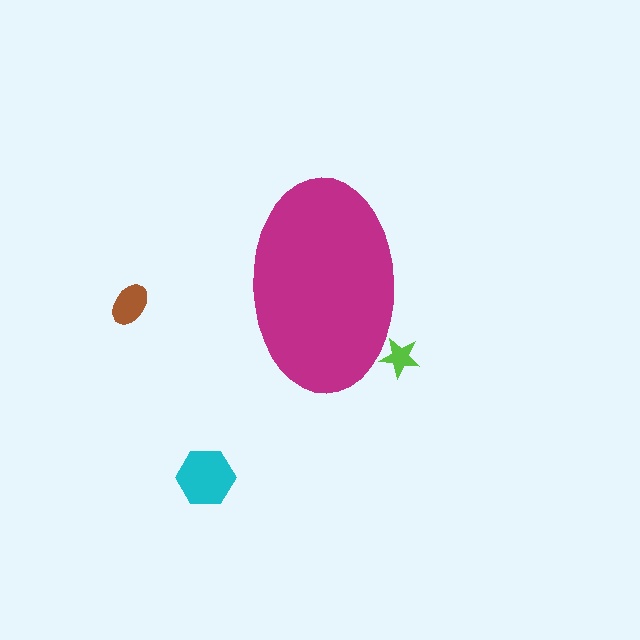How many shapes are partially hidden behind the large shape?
1 shape is partially hidden.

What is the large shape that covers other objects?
A magenta ellipse.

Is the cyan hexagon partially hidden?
No, the cyan hexagon is fully visible.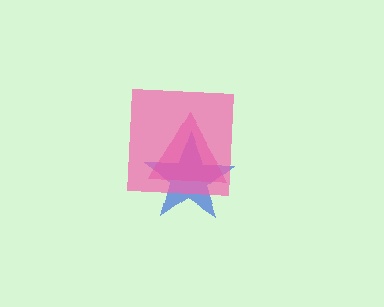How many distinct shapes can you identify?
There are 3 distinct shapes: a blue star, a magenta triangle, a pink square.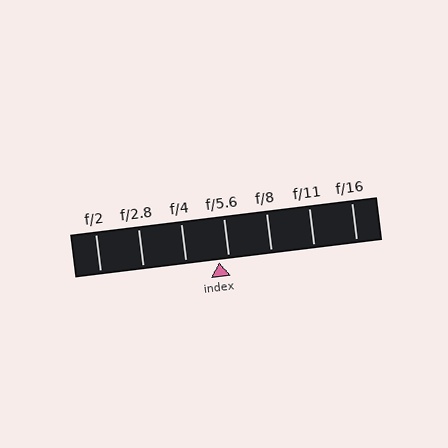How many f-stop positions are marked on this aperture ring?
There are 7 f-stop positions marked.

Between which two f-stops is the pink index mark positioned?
The index mark is between f/4 and f/5.6.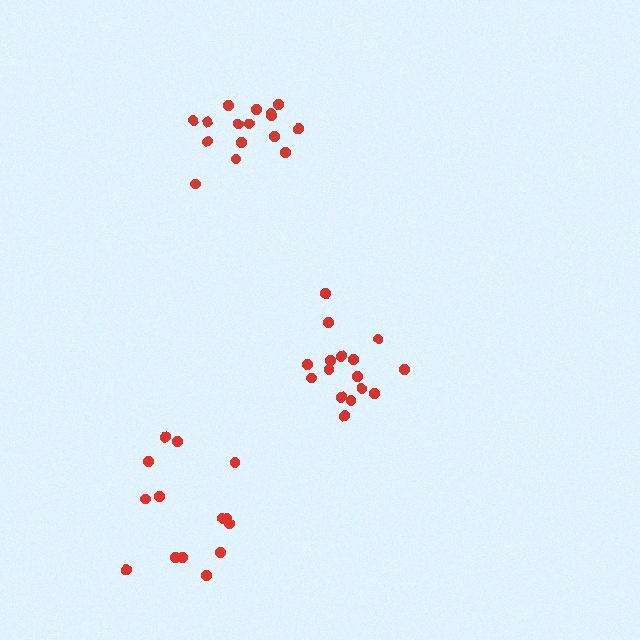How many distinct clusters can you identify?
There are 3 distinct clusters.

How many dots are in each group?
Group 1: 16 dots, Group 2: 16 dots, Group 3: 14 dots (46 total).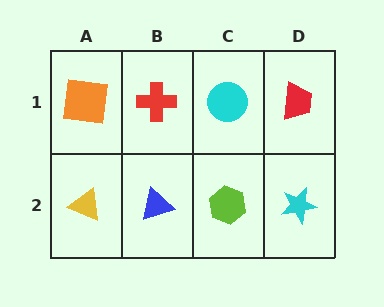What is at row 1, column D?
A red trapezoid.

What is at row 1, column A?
An orange square.